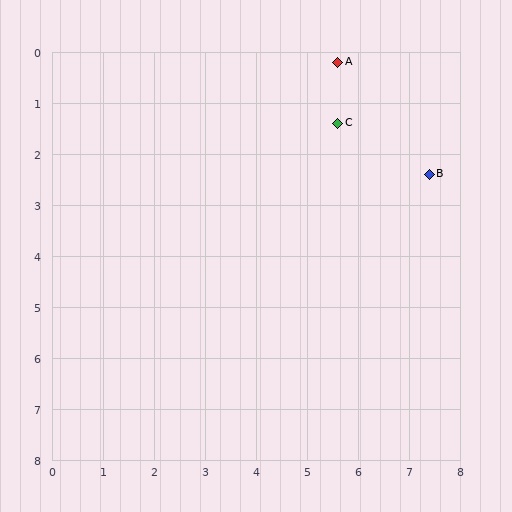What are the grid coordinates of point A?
Point A is at approximately (5.6, 0.2).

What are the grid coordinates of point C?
Point C is at approximately (5.6, 1.4).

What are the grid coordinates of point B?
Point B is at approximately (7.4, 2.4).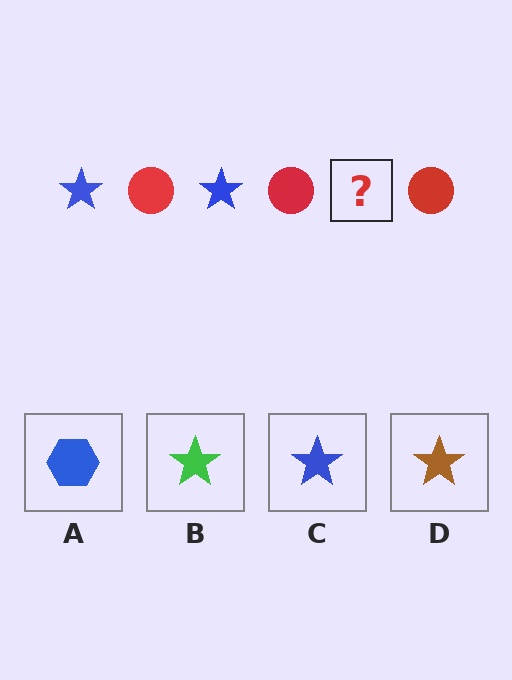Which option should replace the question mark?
Option C.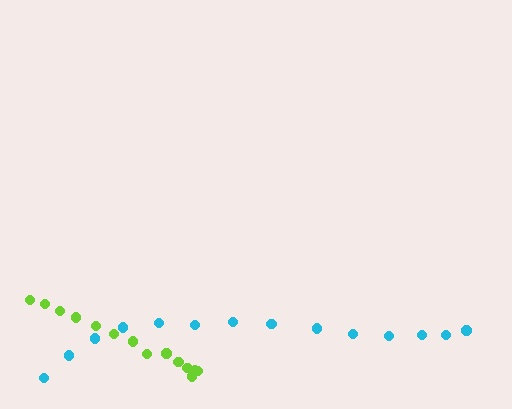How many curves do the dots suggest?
There are 2 distinct paths.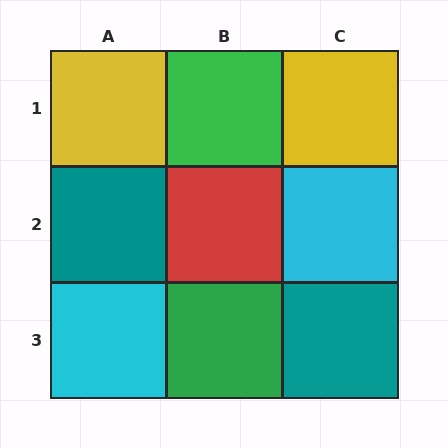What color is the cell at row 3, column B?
Green.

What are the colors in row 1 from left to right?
Yellow, green, yellow.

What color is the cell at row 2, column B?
Red.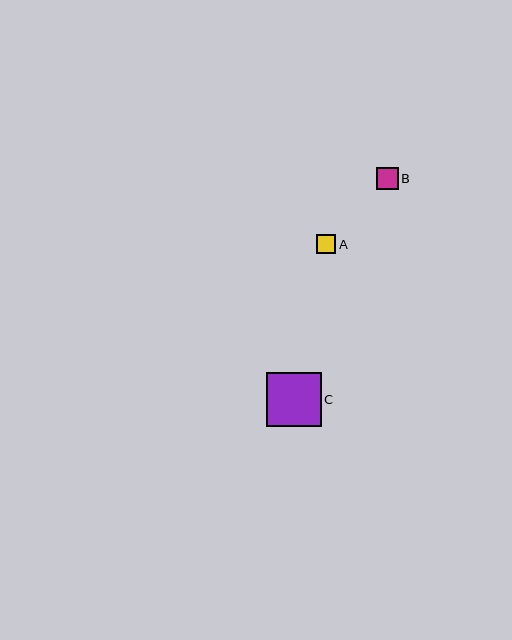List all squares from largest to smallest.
From largest to smallest: C, B, A.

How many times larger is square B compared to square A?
Square B is approximately 1.2 times the size of square A.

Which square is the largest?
Square C is the largest with a size of approximately 54 pixels.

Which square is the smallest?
Square A is the smallest with a size of approximately 19 pixels.